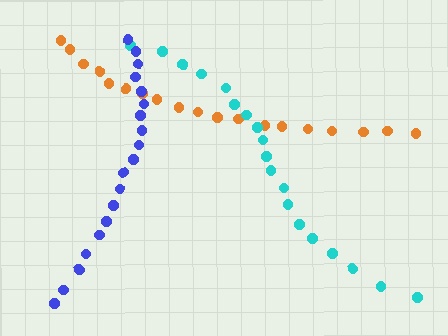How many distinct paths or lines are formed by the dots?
There are 3 distinct paths.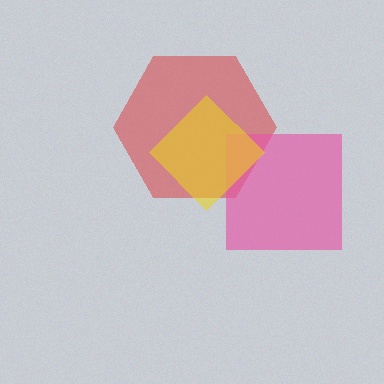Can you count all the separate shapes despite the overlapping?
Yes, there are 3 separate shapes.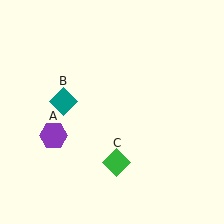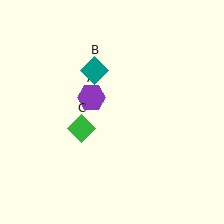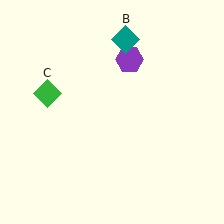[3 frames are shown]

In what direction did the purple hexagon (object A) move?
The purple hexagon (object A) moved up and to the right.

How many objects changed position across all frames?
3 objects changed position: purple hexagon (object A), teal diamond (object B), green diamond (object C).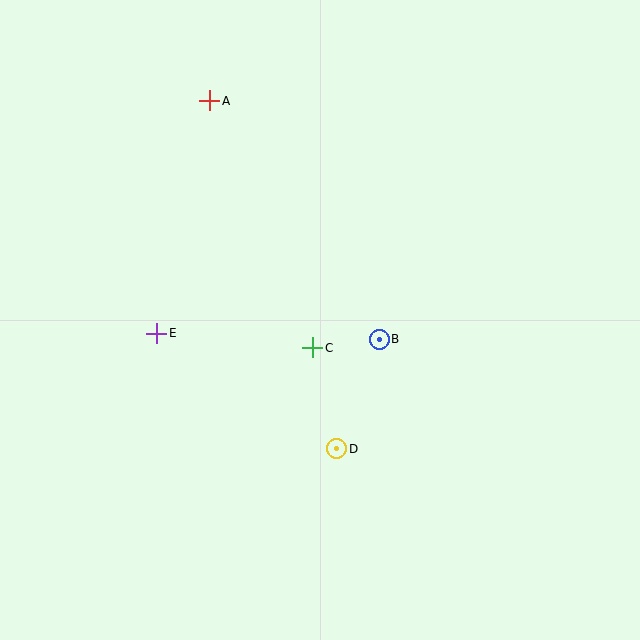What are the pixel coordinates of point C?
Point C is at (313, 348).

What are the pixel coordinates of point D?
Point D is at (337, 449).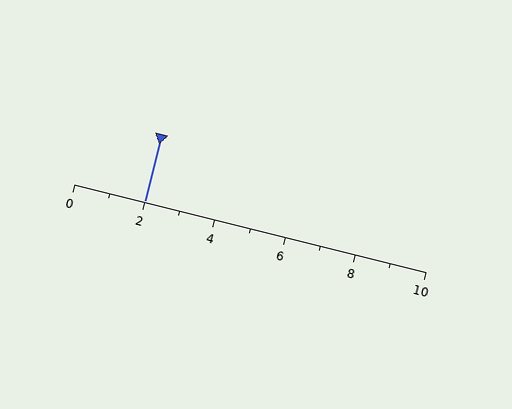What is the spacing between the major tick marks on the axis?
The major ticks are spaced 2 apart.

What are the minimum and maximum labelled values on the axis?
The axis runs from 0 to 10.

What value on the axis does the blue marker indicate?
The marker indicates approximately 2.